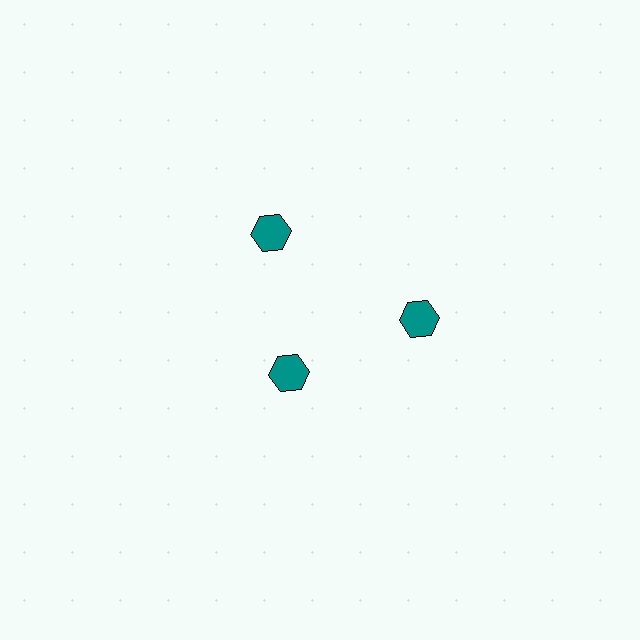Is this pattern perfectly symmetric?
No. The 3 teal hexagons are arranged in a ring, but one element near the 7 o'clock position is pulled inward toward the center, breaking the 3-fold rotational symmetry.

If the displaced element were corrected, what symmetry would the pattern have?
It would have 3-fold rotational symmetry — the pattern would map onto itself every 120 degrees.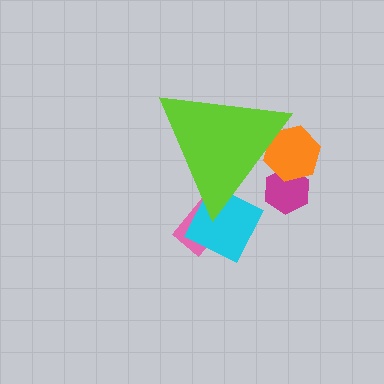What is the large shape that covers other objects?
A lime triangle.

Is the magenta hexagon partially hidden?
Yes, the magenta hexagon is partially hidden behind the lime triangle.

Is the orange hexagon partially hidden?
Yes, the orange hexagon is partially hidden behind the lime triangle.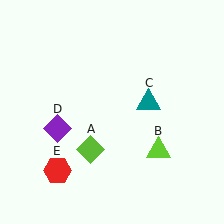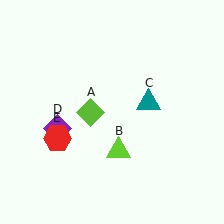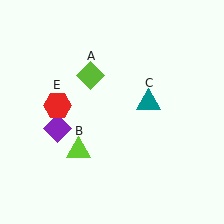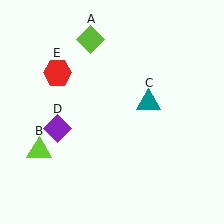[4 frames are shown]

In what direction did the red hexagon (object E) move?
The red hexagon (object E) moved up.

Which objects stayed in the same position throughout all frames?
Teal triangle (object C) and purple diamond (object D) remained stationary.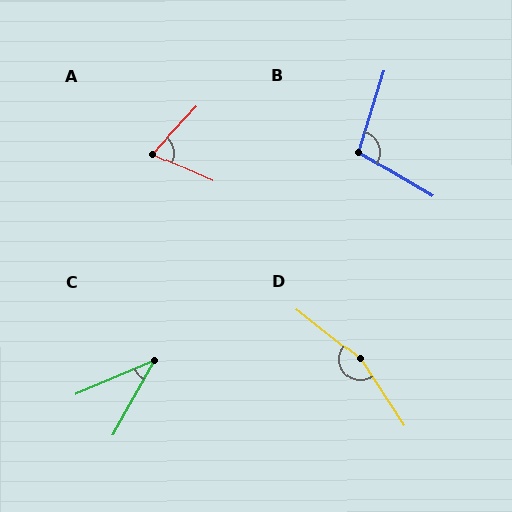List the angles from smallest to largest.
C (38°), A (71°), B (103°), D (162°).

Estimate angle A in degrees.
Approximately 71 degrees.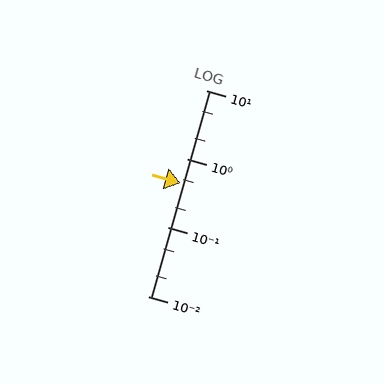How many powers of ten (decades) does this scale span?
The scale spans 3 decades, from 0.01 to 10.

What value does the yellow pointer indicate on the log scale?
The pointer indicates approximately 0.44.